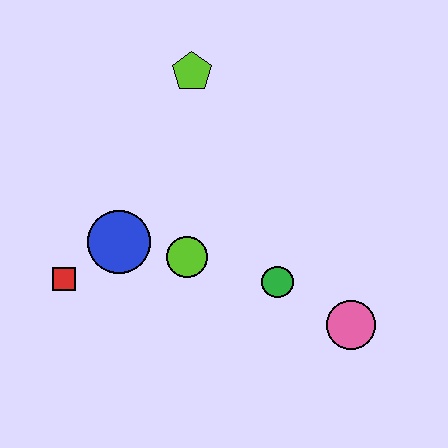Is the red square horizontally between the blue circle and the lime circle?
No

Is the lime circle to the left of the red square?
No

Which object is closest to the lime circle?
The blue circle is closest to the lime circle.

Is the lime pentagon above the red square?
Yes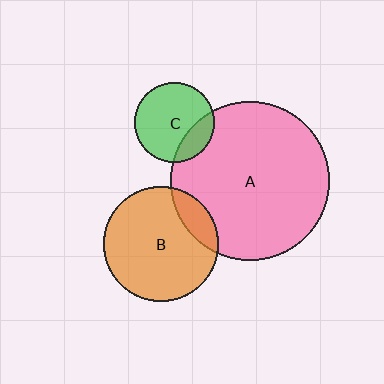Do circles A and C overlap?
Yes.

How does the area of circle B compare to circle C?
Approximately 2.1 times.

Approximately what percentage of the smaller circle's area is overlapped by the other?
Approximately 20%.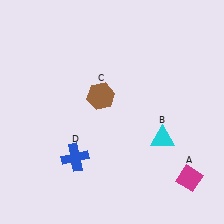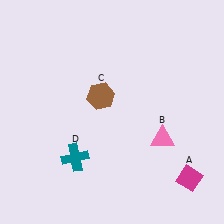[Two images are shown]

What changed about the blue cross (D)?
In Image 1, D is blue. In Image 2, it changed to teal.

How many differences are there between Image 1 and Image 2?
There are 2 differences between the two images.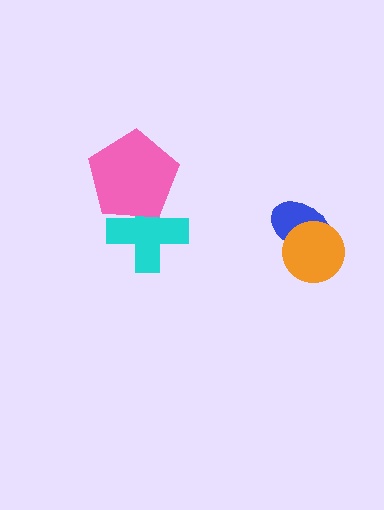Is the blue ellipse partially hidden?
Yes, it is partially covered by another shape.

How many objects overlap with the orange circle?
1 object overlaps with the orange circle.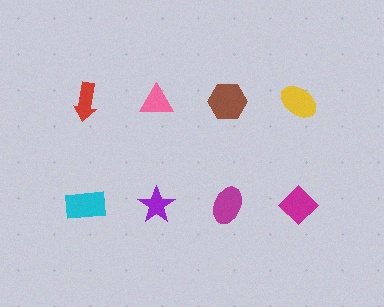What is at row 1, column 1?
A red arrow.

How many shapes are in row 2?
4 shapes.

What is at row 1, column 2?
A pink triangle.